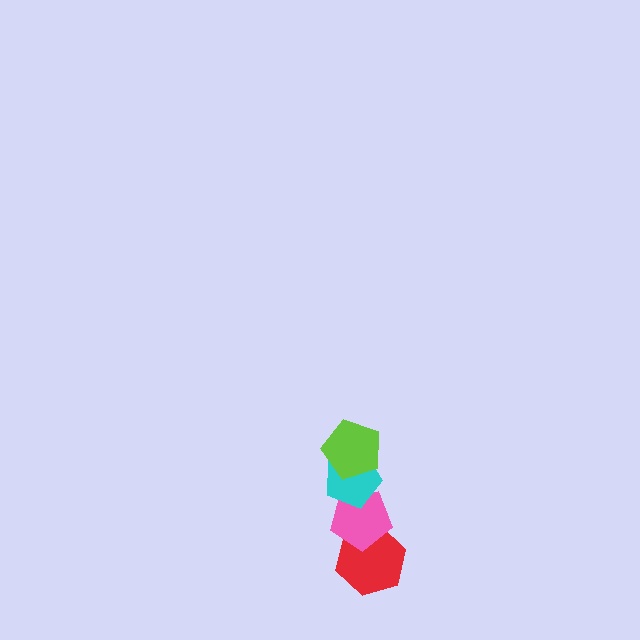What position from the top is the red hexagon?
The red hexagon is 4th from the top.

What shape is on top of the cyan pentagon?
The lime pentagon is on top of the cyan pentagon.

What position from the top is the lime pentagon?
The lime pentagon is 1st from the top.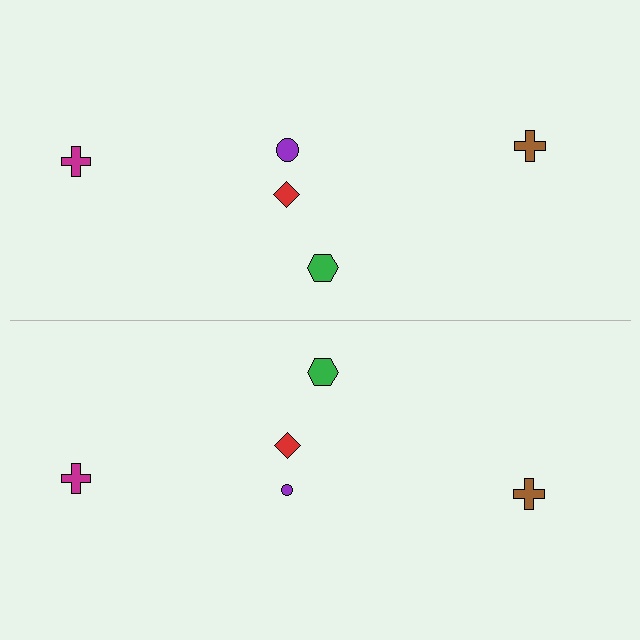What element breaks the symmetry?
The purple circle on the bottom side has a different size than its mirror counterpart.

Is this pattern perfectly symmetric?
No, the pattern is not perfectly symmetric. The purple circle on the bottom side has a different size than its mirror counterpart.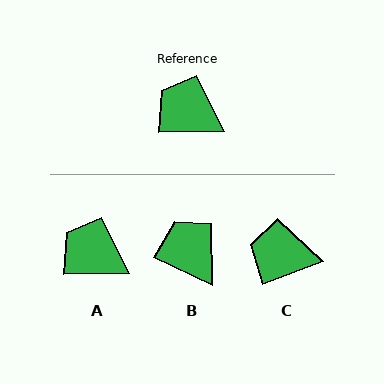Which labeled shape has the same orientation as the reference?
A.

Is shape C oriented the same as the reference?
No, it is off by about 20 degrees.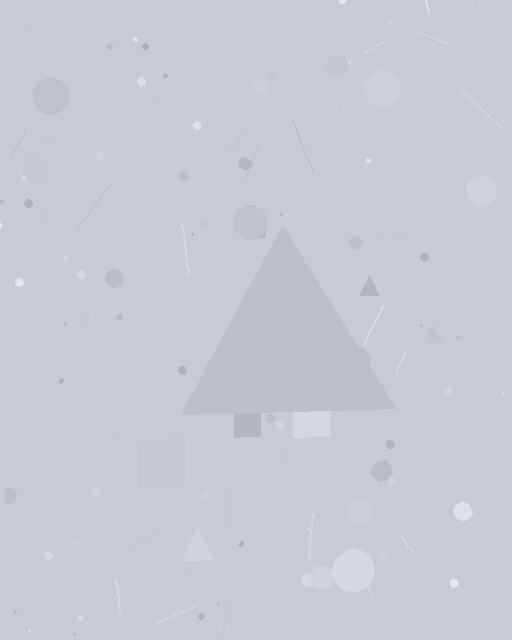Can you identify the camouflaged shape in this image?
The camouflaged shape is a triangle.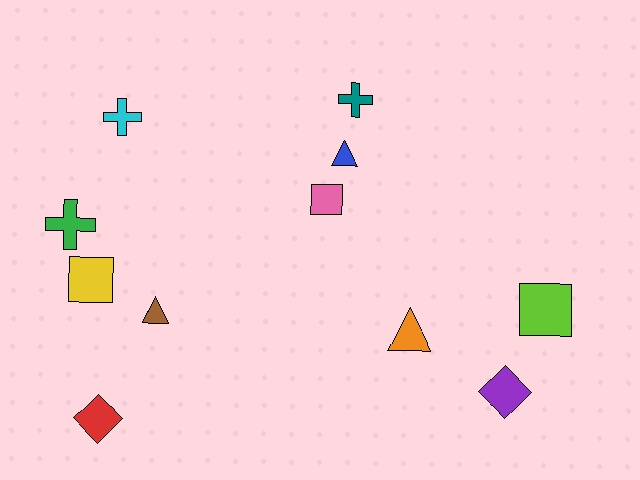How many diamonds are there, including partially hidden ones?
There are 2 diamonds.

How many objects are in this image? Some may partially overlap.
There are 11 objects.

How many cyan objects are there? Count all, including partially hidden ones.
There is 1 cyan object.